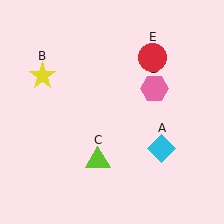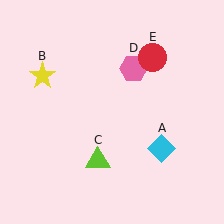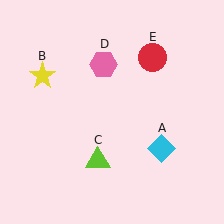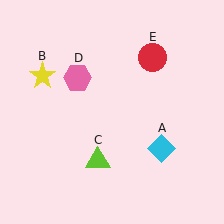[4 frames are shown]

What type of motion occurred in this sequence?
The pink hexagon (object D) rotated counterclockwise around the center of the scene.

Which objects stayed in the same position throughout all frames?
Cyan diamond (object A) and yellow star (object B) and lime triangle (object C) and red circle (object E) remained stationary.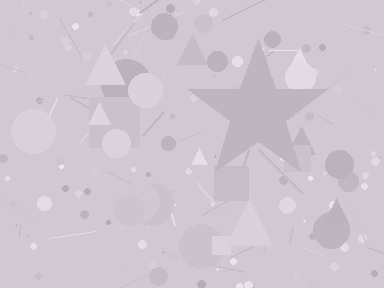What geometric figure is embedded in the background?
A star is embedded in the background.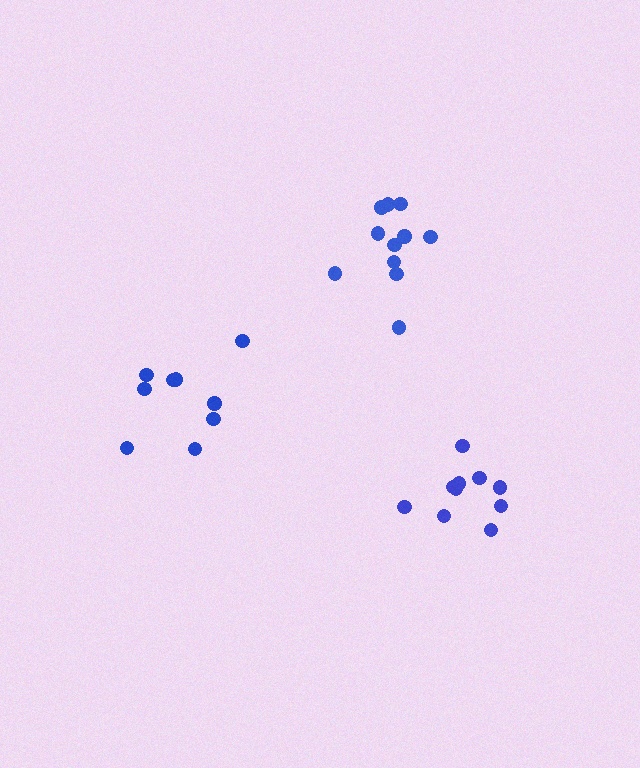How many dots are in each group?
Group 1: 9 dots, Group 2: 11 dots, Group 3: 10 dots (30 total).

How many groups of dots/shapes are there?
There are 3 groups.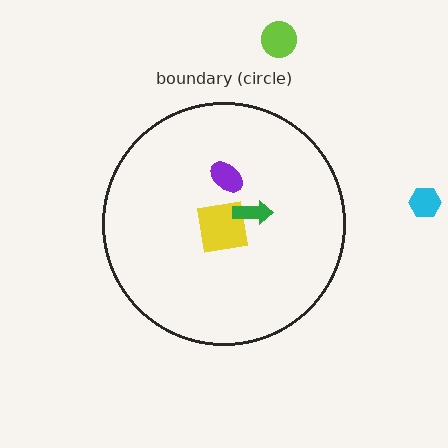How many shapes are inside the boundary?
3 inside, 2 outside.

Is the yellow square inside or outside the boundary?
Inside.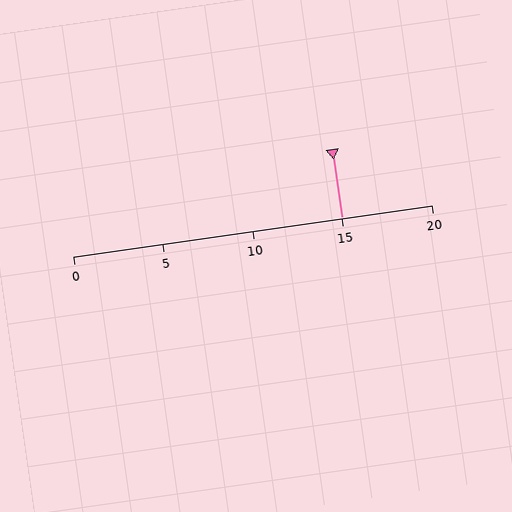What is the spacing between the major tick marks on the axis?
The major ticks are spaced 5 apart.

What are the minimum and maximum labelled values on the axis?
The axis runs from 0 to 20.